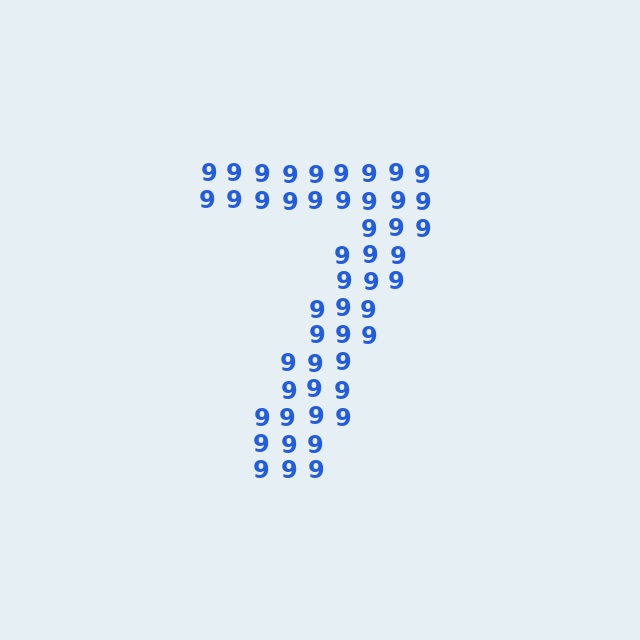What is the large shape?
The large shape is the digit 7.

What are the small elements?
The small elements are digit 9's.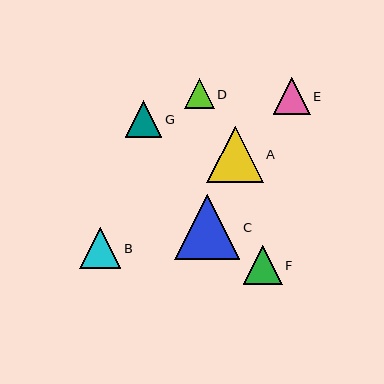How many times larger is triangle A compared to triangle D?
Triangle A is approximately 1.9 times the size of triangle D.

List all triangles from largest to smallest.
From largest to smallest: C, A, B, F, E, G, D.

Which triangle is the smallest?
Triangle D is the smallest with a size of approximately 30 pixels.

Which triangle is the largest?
Triangle C is the largest with a size of approximately 65 pixels.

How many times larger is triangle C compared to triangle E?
Triangle C is approximately 1.8 times the size of triangle E.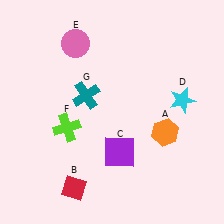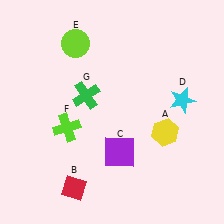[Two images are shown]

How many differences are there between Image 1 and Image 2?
There are 3 differences between the two images.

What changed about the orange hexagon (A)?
In Image 1, A is orange. In Image 2, it changed to yellow.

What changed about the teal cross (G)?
In Image 1, G is teal. In Image 2, it changed to green.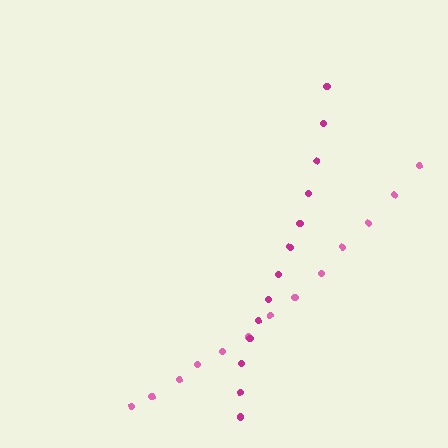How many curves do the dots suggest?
There are 2 distinct paths.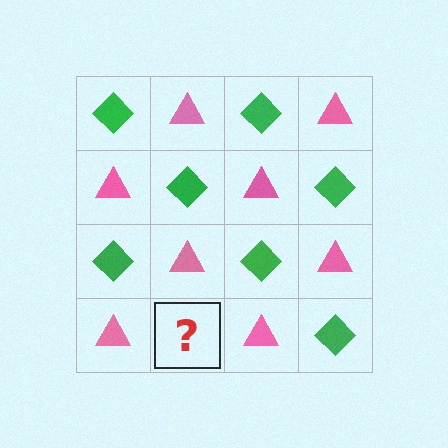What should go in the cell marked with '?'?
The missing cell should contain a green diamond.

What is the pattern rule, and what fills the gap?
The rule is that it alternates green diamond and pink triangle in a checkerboard pattern. The gap should be filled with a green diamond.